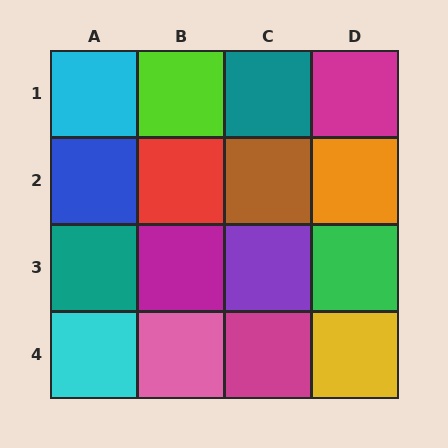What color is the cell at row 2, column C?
Brown.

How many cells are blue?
1 cell is blue.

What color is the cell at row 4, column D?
Yellow.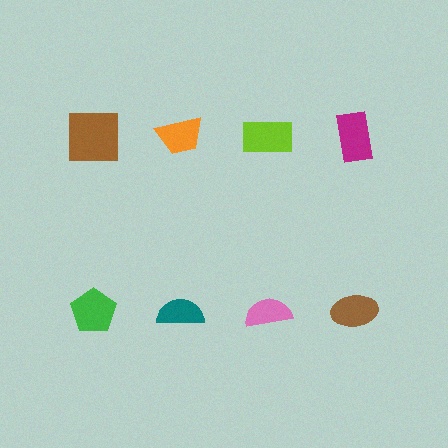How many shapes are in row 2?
4 shapes.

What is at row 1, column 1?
A brown square.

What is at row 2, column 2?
A teal semicircle.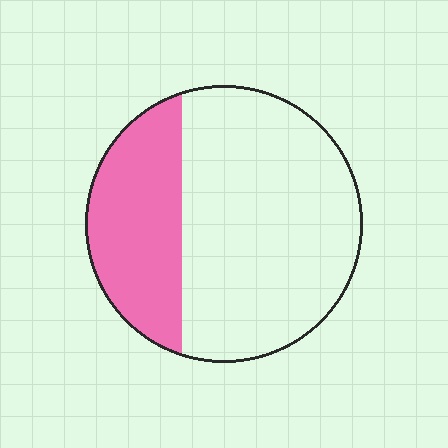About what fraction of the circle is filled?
About one third (1/3).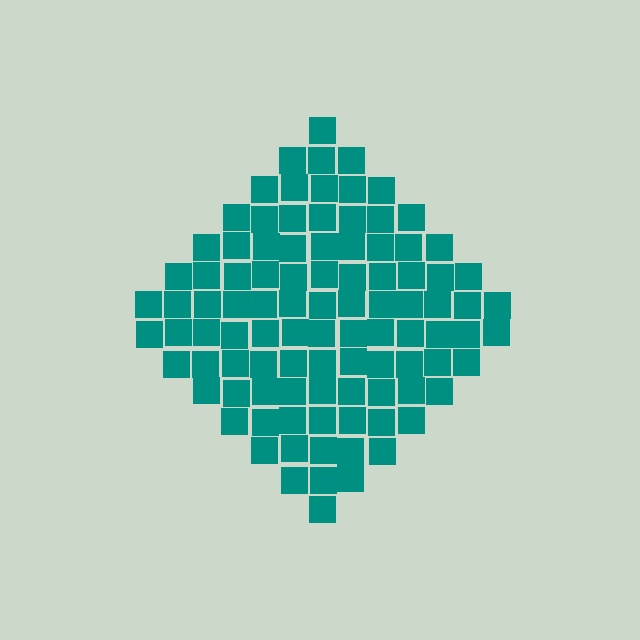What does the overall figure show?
The overall figure shows a diamond.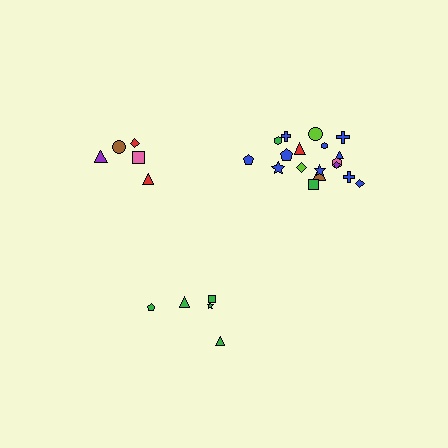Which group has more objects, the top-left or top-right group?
The top-right group.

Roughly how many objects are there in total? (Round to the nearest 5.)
Roughly 30 objects in total.